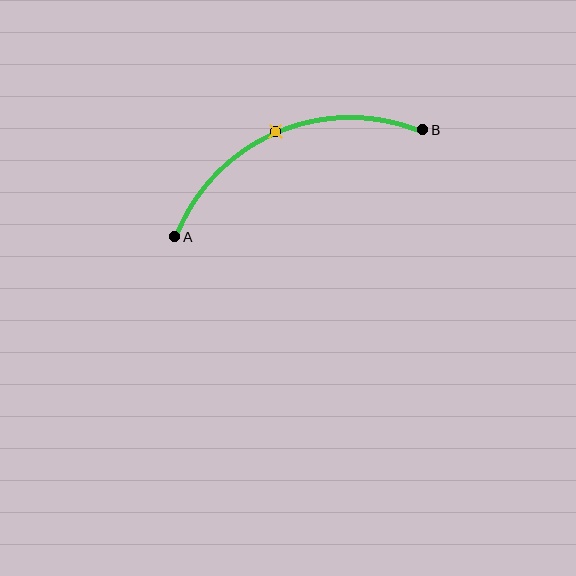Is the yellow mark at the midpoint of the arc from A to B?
Yes. The yellow mark lies on the arc at equal arc-length from both A and B — it is the arc midpoint.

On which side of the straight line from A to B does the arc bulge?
The arc bulges above the straight line connecting A and B.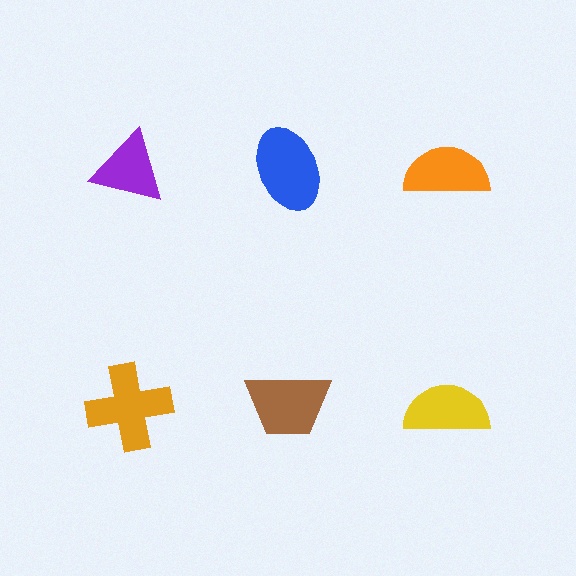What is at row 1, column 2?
A blue ellipse.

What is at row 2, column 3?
A yellow semicircle.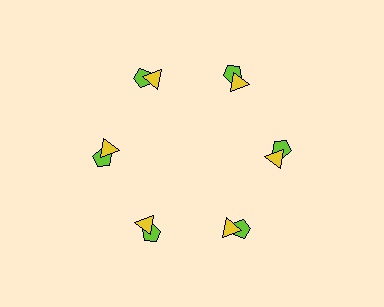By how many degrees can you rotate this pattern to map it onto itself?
The pattern maps onto itself every 60 degrees of rotation.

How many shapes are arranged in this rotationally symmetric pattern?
There are 12 shapes, arranged in 6 groups of 2.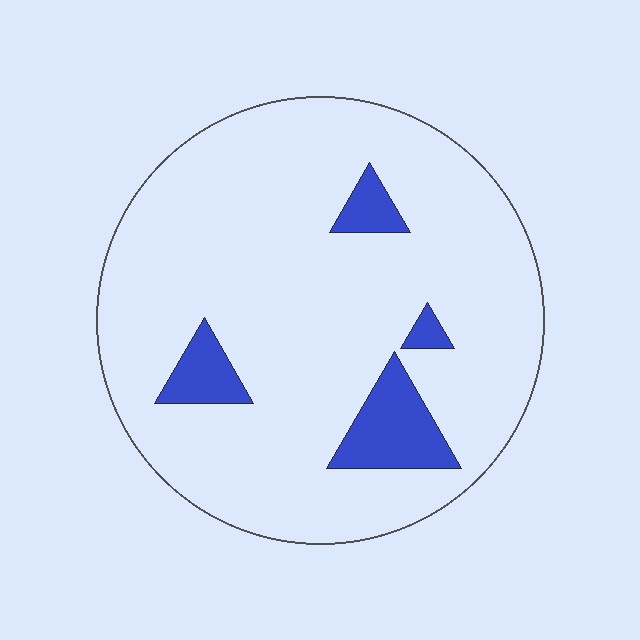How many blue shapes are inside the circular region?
4.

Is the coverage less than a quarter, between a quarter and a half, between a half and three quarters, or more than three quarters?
Less than a quarter.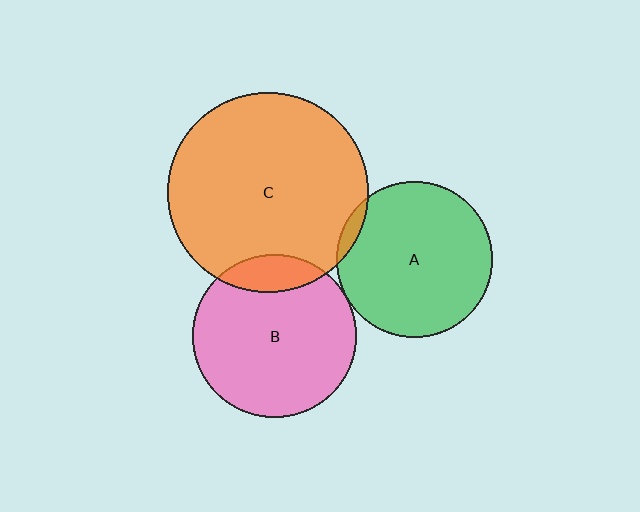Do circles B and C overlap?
Yes.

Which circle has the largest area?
Circle C (orange).